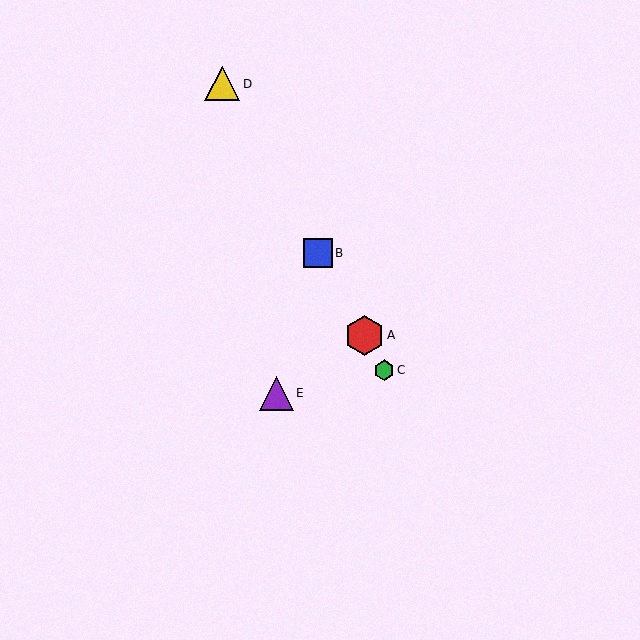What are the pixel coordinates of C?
Object C is at (384, 370).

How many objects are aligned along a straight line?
4 objects (A, B, C, D) are aligned along a straight line.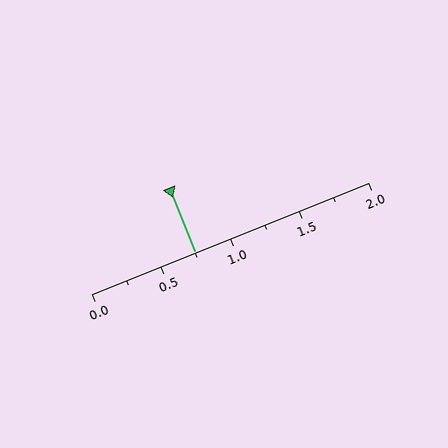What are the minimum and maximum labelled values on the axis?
The axis runs from 0.0 to 2.0.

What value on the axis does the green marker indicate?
The marker indicates approximately 0.75.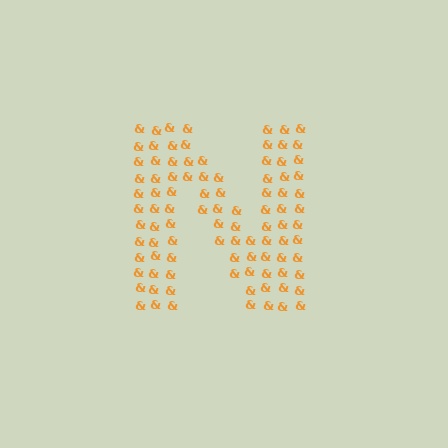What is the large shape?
The large shape is the letter N.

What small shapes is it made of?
It is made of small ampersands.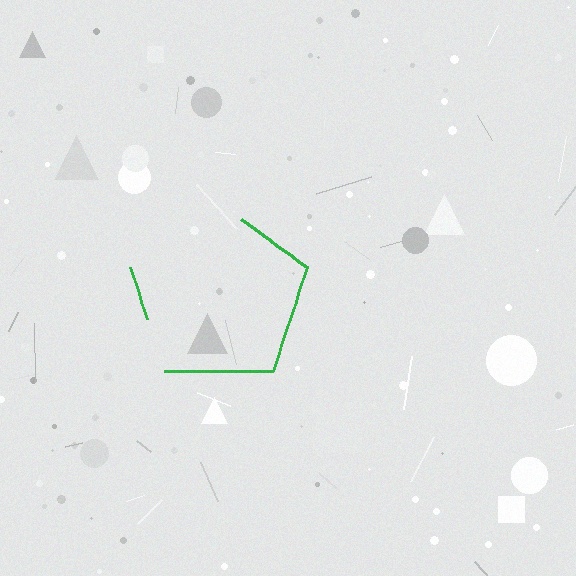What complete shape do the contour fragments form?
The contour fragments form a pentagon.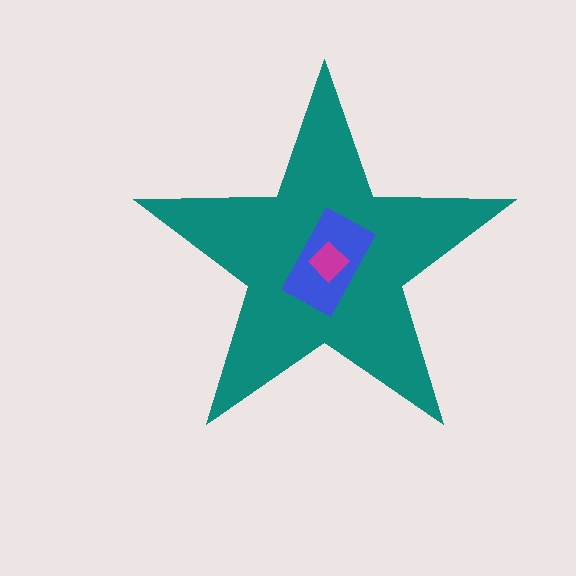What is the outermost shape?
The teal star.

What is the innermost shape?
The magenta diamond.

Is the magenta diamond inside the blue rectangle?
Yes.